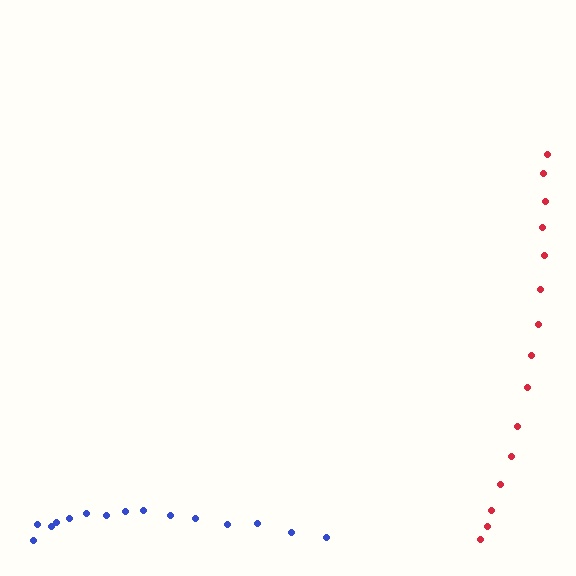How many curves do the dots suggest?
There are 2 distinct paths.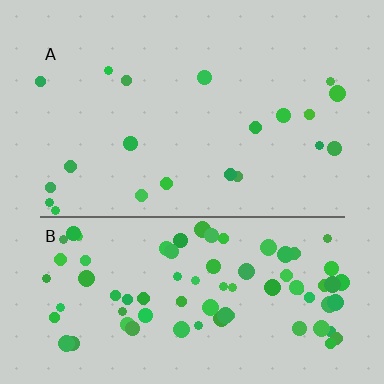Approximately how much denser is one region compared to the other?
Approximately 4.1× — region B over region A.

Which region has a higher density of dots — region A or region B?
B (the bottom).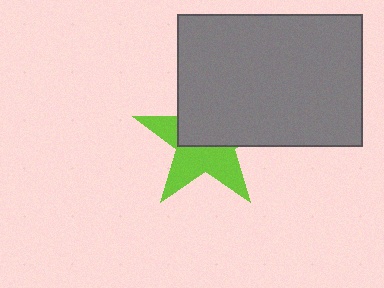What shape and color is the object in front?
The object in front is a gray rectangle.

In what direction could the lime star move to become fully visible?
The lime star could move down. That would shift it out from behind the gray rectangle entirely.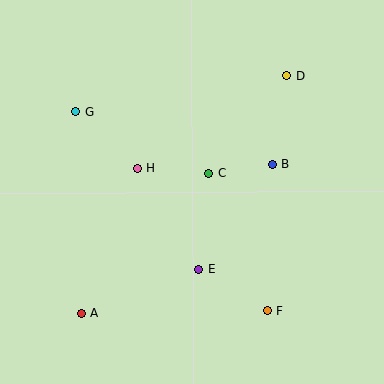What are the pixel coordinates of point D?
Point D is at (287, 76).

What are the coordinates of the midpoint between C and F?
The midpoint between C and F is at (238, 242).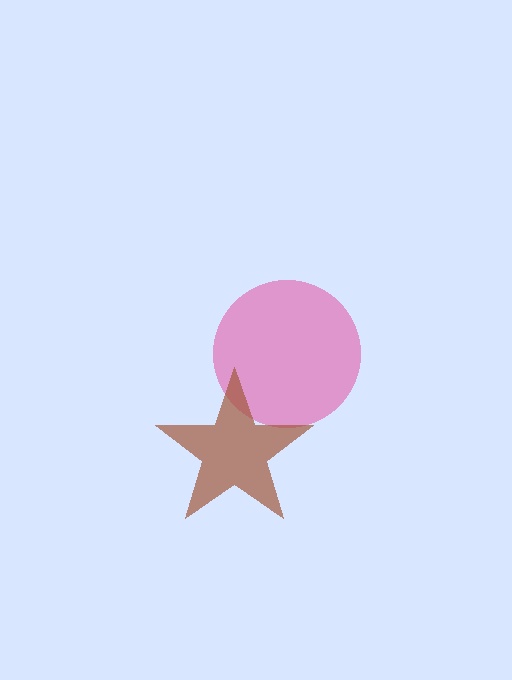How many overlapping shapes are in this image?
There are 2 overlapping shapes in the image.